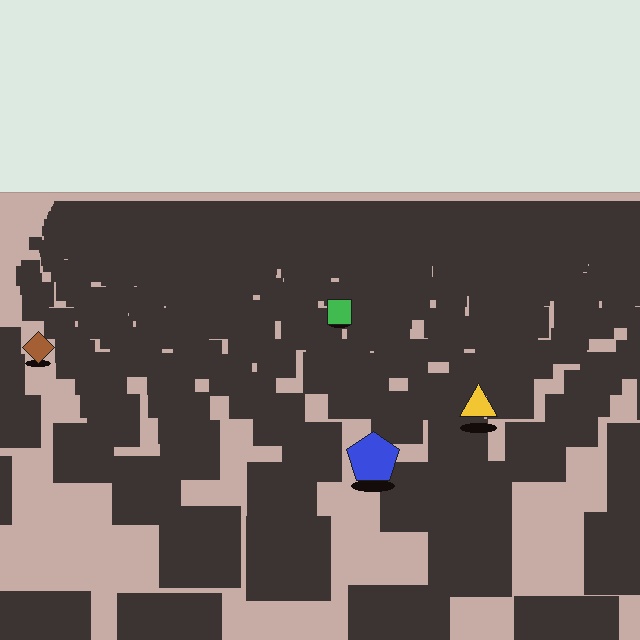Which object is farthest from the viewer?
The green square is farthest from the viewer. It appears smaller and the ground texture around it is denser.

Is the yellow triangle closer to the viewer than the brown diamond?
Yes. The yellow triangle is closer — you can tell from the texture gradient: the ground texture is coarser near it.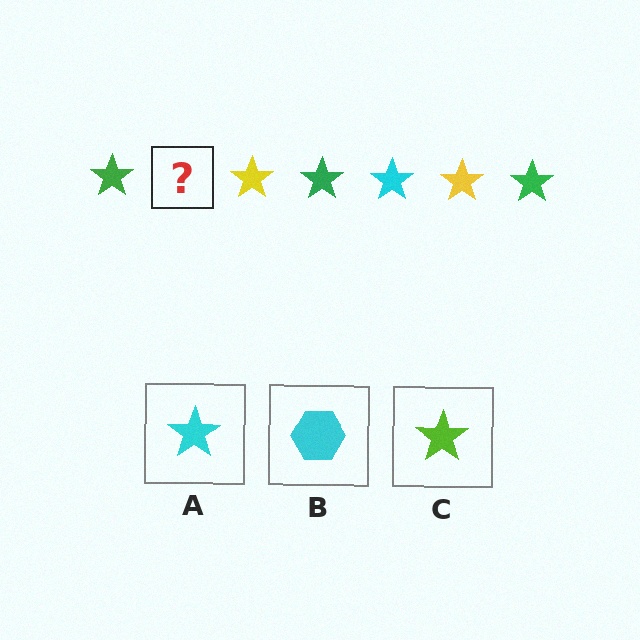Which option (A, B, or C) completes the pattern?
A.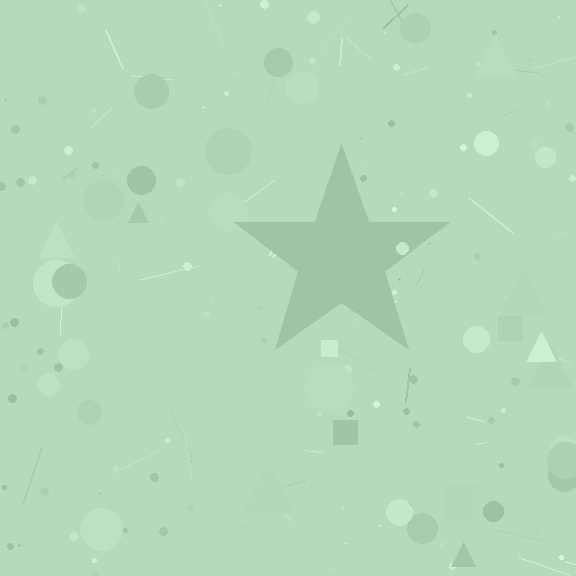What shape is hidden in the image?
A star is hidden in the image.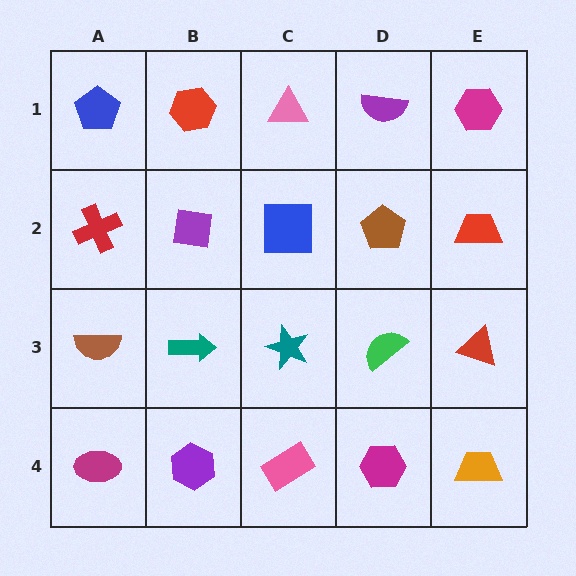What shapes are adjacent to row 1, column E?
A red trapezoid (row 2, column E), a purple semicircle (row 1, column D).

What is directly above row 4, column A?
A brown semicircle.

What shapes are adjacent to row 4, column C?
A teal star (row 3, column C), a purple hexagon (row 4, column B), a magenta hexagon (row 4, column D).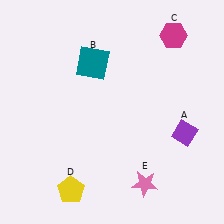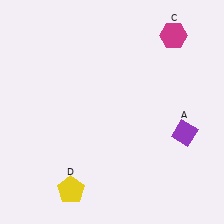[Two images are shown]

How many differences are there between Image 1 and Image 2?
There are 2 differences between the two images.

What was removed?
The teal square (B), the pink star (E) were removed in Image 2.